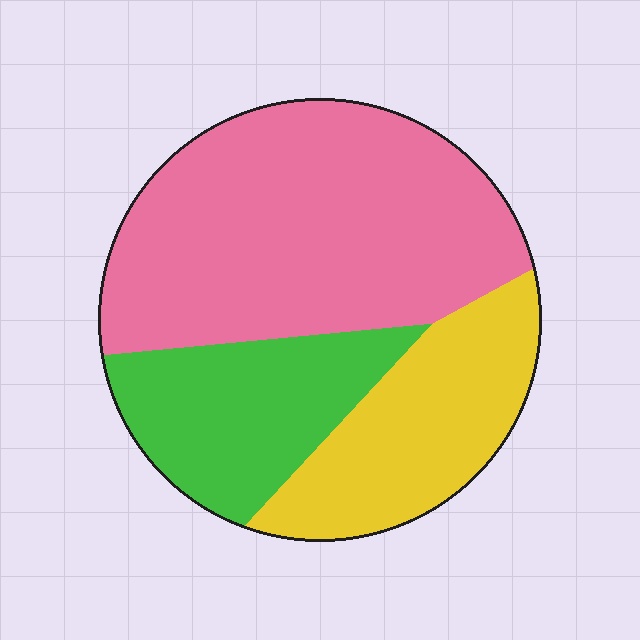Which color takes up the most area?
Pink, at roughly 50%.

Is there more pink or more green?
Pink.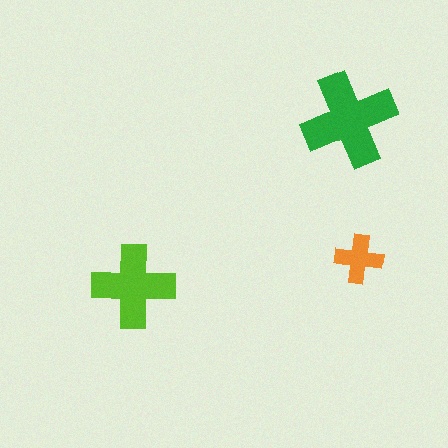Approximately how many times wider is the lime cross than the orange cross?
About 1.5 times wider.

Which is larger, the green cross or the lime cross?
The green one.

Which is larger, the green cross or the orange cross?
The green one.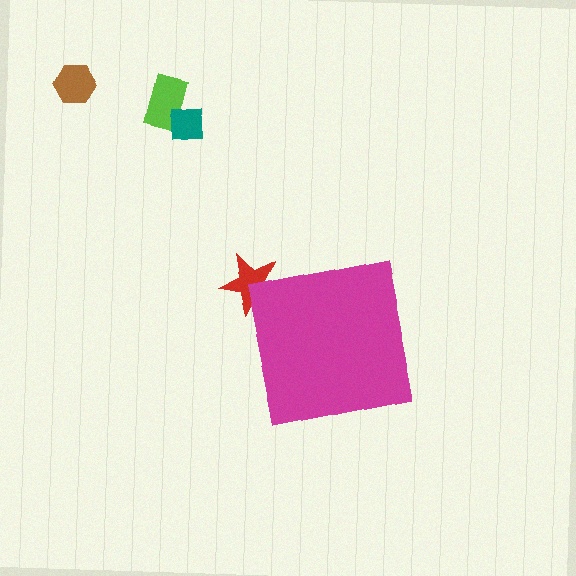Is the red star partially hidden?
Yes, the red star is partially hidden behind the magenta square.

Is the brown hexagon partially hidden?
No, the brown hexagon is fully visible.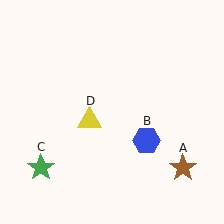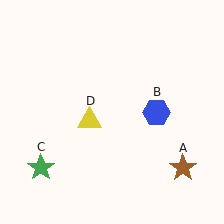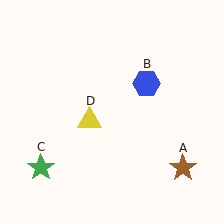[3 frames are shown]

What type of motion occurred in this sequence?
The blue hexagon (object B) rotated counterclockwise around the center of the scene.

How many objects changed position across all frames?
1 object changed position: blue hexagon (object B).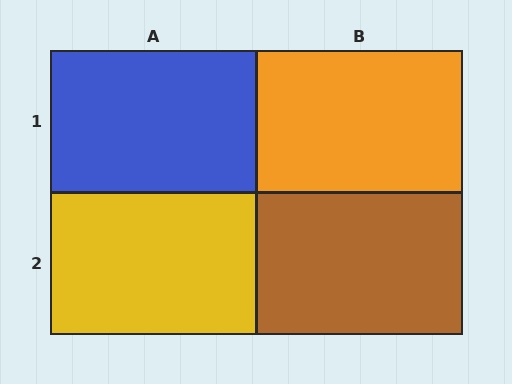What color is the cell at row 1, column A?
Blue.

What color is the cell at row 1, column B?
Orange.